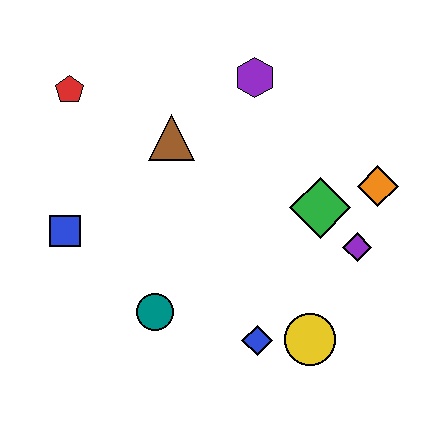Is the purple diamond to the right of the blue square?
Yes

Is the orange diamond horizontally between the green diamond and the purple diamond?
No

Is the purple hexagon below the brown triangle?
No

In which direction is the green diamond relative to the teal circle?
The green diamond is to the right of the teal circle.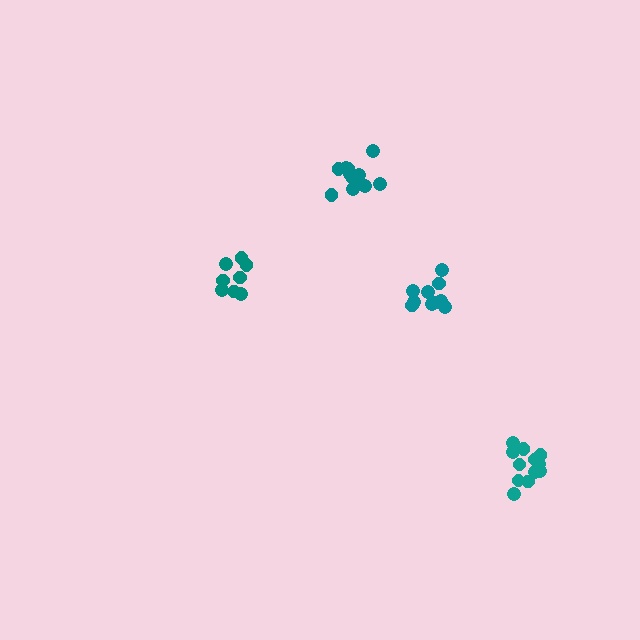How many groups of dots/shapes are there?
There are 4 groups.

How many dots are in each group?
Group 1: 8 dots, Group 2: 10 dots, Group 3: 12 dots, Group 4: 12 dots (42 total).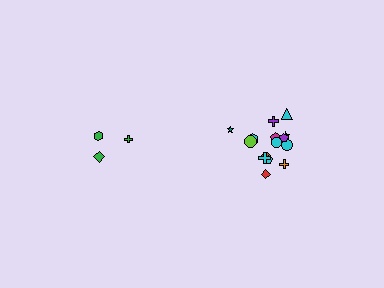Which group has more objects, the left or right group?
The right group.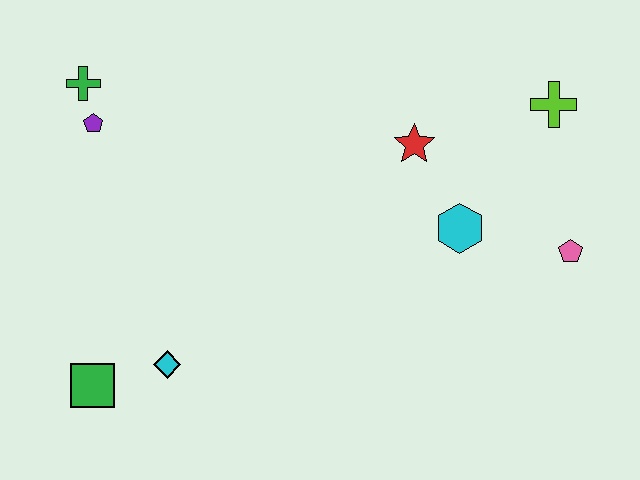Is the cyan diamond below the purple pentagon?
Yes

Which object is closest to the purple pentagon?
The green cross is closest to the purple pentagon.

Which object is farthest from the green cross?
The pink pentagon is farthest from the green cross.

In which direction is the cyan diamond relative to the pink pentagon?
The cyan diamond is to the left of the pink pentagon.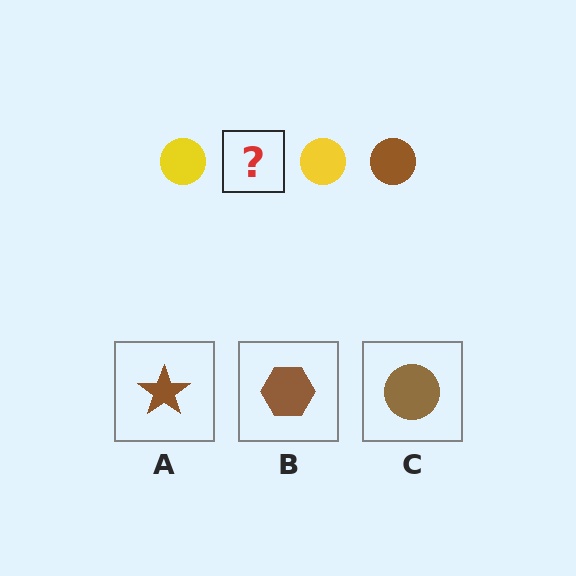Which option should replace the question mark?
Option C.